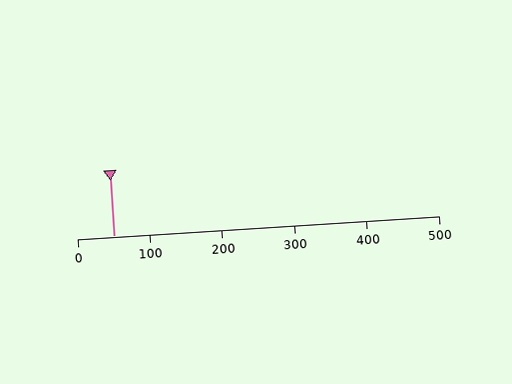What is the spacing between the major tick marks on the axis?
The major ticks are spaced 100 apart.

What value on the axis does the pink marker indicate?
The marker indicates approximately 50.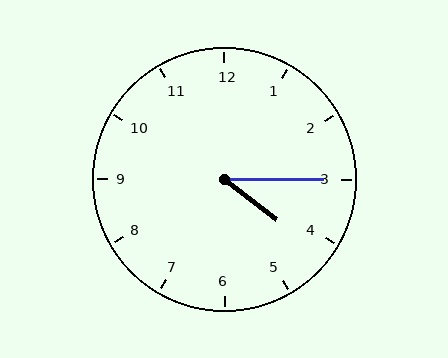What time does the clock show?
4:15.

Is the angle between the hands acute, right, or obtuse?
It is acute.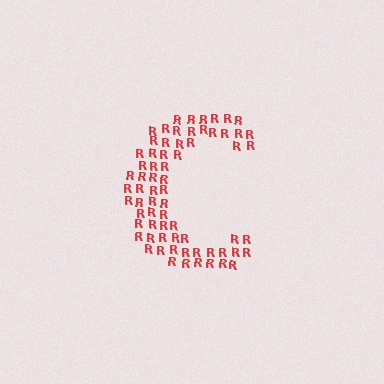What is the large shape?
The large shape is the letter C.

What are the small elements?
The small elements are letter R's.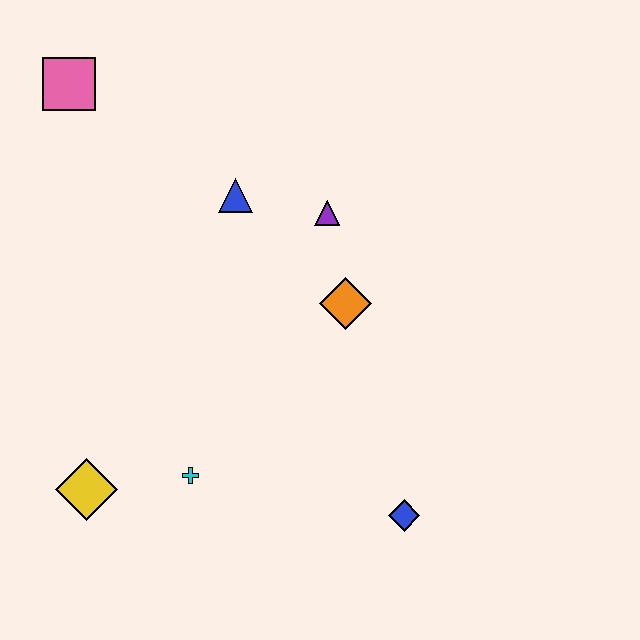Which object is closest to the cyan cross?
The yellow diamond is closest to the cyan cross.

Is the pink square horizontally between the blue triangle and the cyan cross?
No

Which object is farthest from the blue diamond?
The pink square is farthest from the blue diamond.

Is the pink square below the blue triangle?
No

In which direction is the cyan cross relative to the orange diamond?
The cyan cross is below the orange diamond.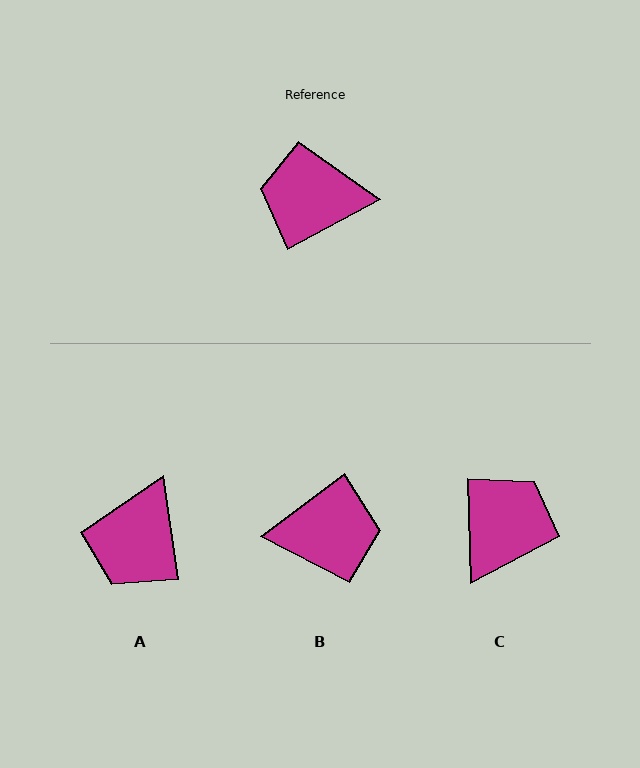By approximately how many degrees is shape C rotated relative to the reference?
Approximately 117 degrees clockwise.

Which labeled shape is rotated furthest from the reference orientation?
B, about 172 degrees away.